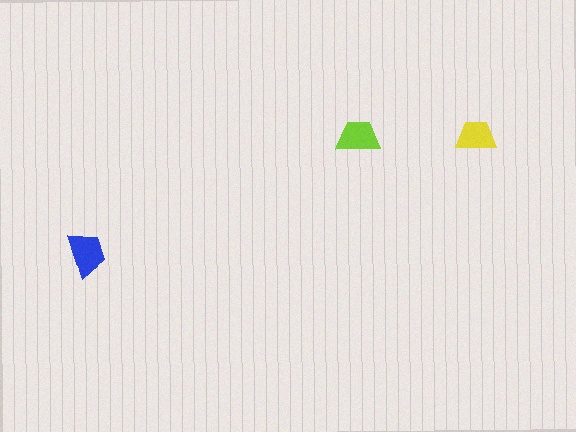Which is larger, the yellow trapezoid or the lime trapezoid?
The lime one.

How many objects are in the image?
There are 3 objects in the image.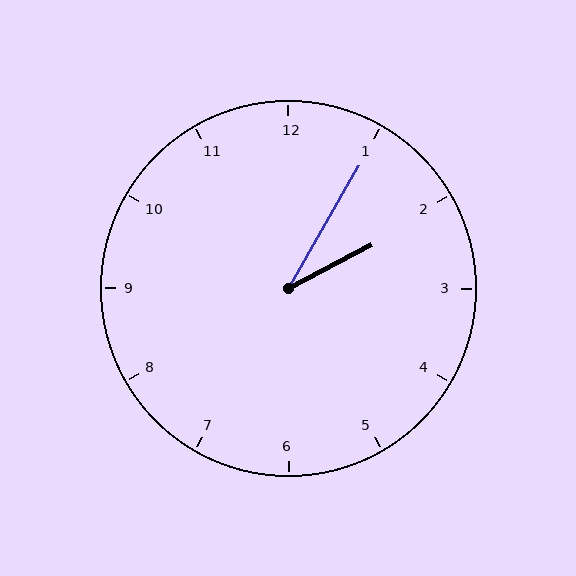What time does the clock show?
2:05.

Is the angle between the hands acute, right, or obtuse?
It is acute.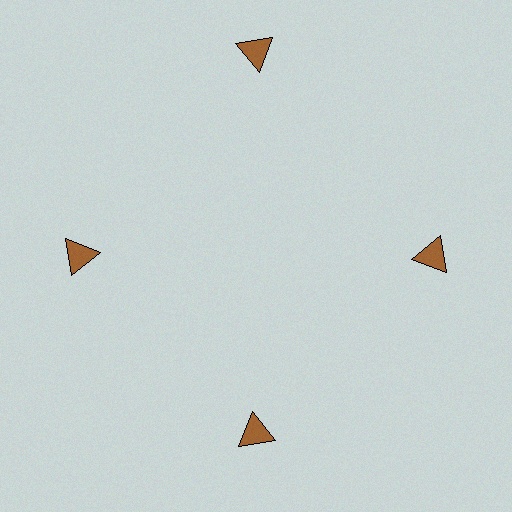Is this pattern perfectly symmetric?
No. The 4 brown triangles are arranged in a ring, but one element near the 12 o'clock position is pushed outward from the center, breaking the 4-fold rotational symmetry.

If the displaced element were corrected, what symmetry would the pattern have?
It would have 4-fold rotational symmetry — the pattern would map onto itself every 90 degrees.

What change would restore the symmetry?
The symmetry would be restored by moving it inward, back onto the ring so that all 4 triangles sit at equal angles and equal distance from the center.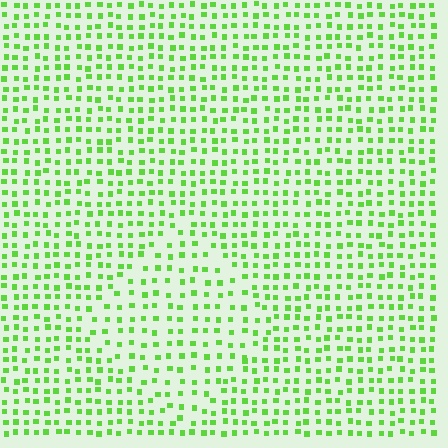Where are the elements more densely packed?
The elements are more densely packed outside the diamond boundary.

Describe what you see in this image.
The image contains small lime elements arranged at two different densities. A diamond-shaped region is visible where the elements are less densely packed than the surrounding area.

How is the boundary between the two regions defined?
The boundary is defined by a change in element density (approximately 1.4x ratio). All elements are the same color, size, and shape.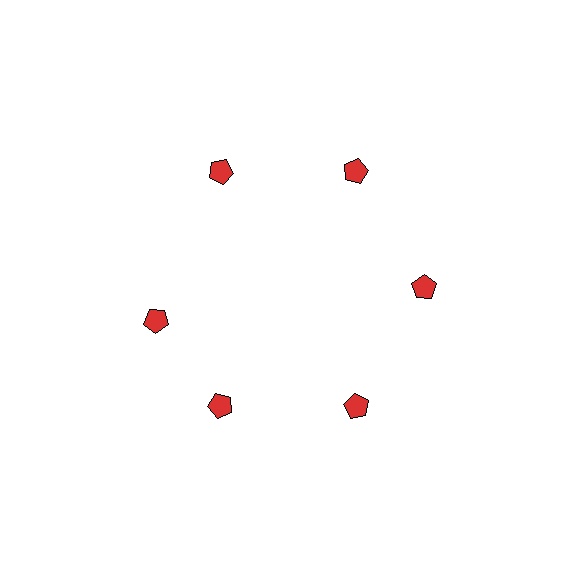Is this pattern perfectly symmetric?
No. The 6 red pentagons are arranged in a ring, but one element near the 9 o'clock position is rotated out of alignment along the ring, breaking the 6-fold rotational symmetry.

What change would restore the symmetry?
The symmetry would be restored by rotating it back into even spacing with its neighbors so that all 6 pentagons sit at equal angles and equal distance from the center.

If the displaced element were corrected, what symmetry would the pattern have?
It would have 6-fold rotational symmetry — the pattern would map onto itself every 60 degrees.